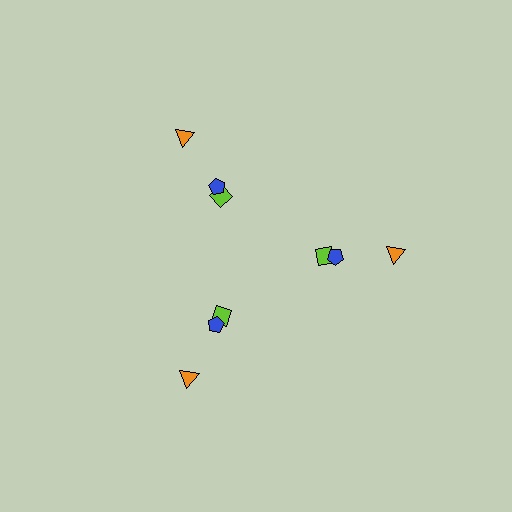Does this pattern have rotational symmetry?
Yes, this pattern has 3-fold rotational symmetry. It looks the same after rotating 120 degrees around the center.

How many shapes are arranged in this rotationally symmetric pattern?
There are 9 shapes, arranged in 3 groups of 3.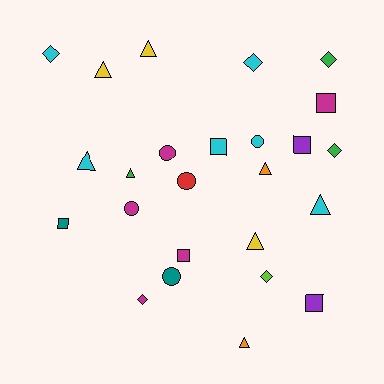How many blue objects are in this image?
There are no blue objects.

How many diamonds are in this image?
There are 6 diamonds.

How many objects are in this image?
There are 25 objects.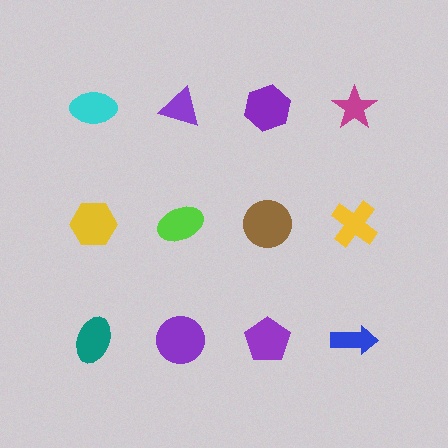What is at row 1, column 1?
A cyan ellipse.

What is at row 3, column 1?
A teal ellipse.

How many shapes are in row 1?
4 shapes.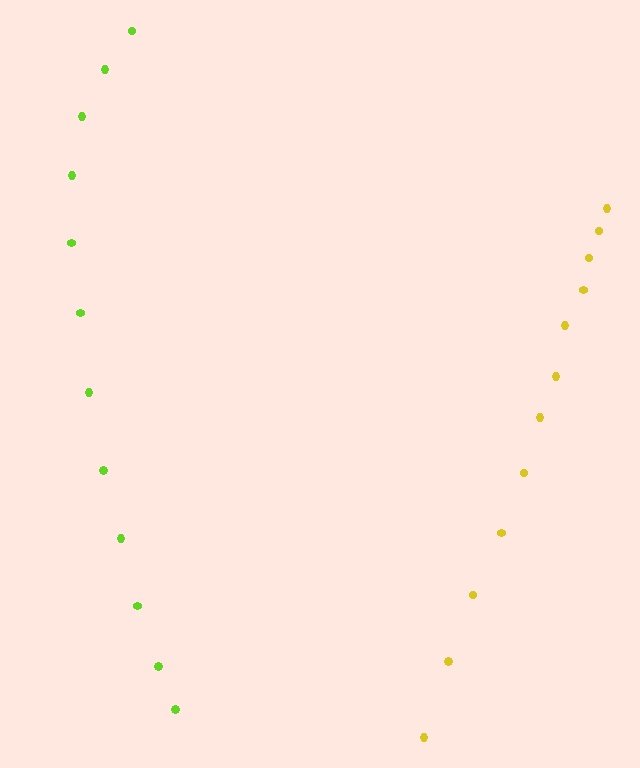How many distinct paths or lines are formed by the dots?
There are 2 distinct paths.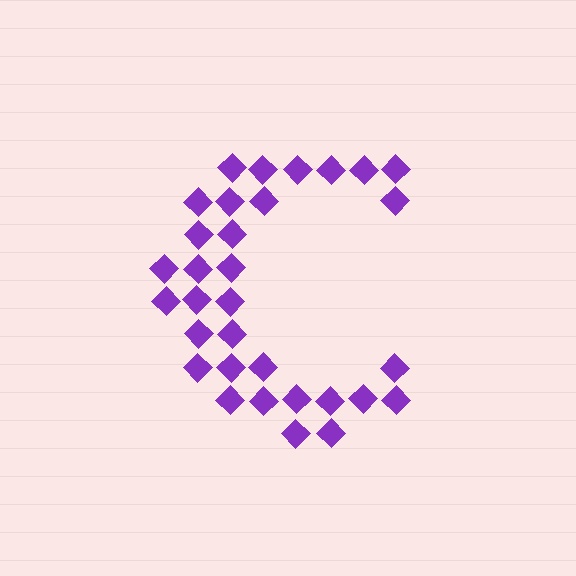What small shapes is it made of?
It is made of small diamonds.